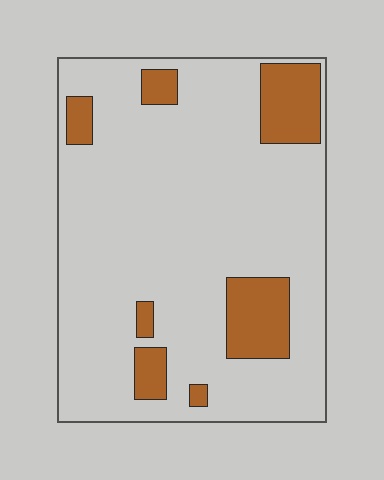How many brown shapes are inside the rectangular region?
7.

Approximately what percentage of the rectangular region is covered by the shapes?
Approximately 15%.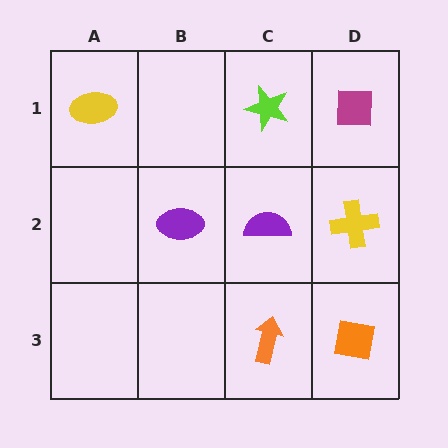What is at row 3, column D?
An orange square.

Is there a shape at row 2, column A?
No, that cell is empty.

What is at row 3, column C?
An orange arrow.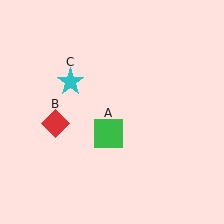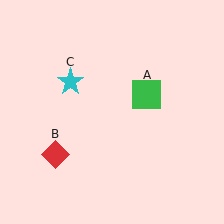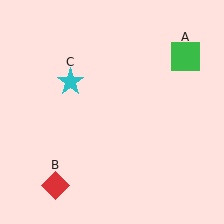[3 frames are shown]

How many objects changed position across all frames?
2 objects changed position: green square (object A), red diamond (object B).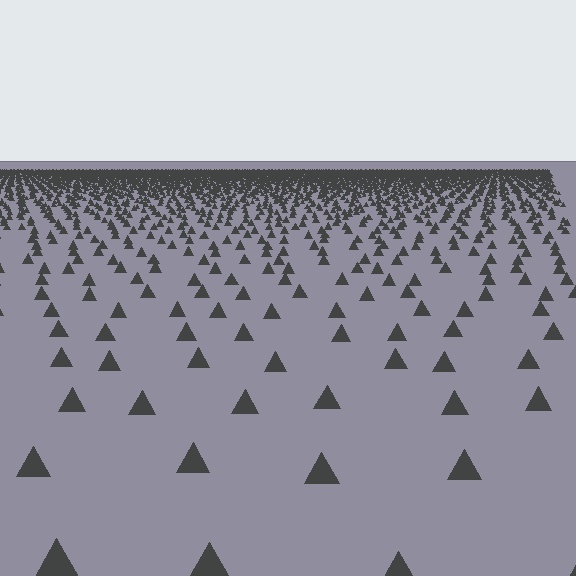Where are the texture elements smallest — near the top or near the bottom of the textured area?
Near the top.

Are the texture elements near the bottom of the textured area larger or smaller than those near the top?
Larger. Near the bottom, elements are closer to the viewer and appear at a bigger on-screen size.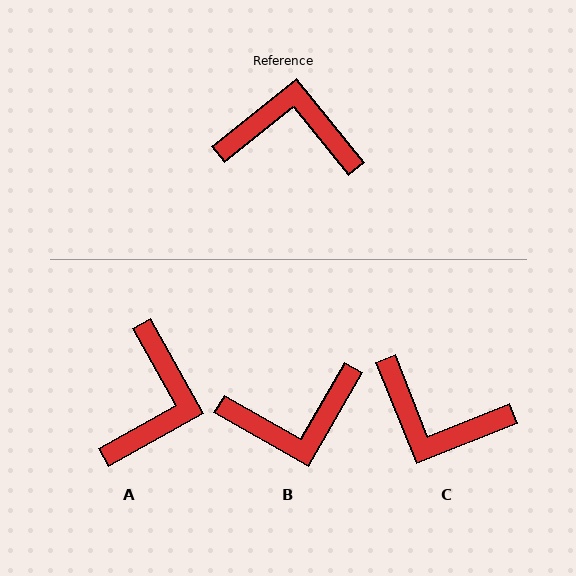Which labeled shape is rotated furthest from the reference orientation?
C, about 163 degrees away.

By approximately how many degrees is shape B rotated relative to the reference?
Approximately 159 degrees clockwise.